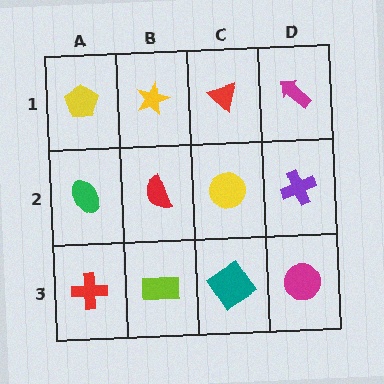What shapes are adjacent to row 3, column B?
A red semicircle (row 2, column B), a red cross (row 3, column A), a teal diamond (row 3, column C).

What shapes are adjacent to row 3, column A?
A green ellipse (row 2, column A), a lime rectangle (row 3, column B).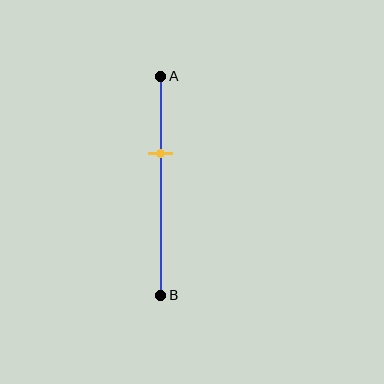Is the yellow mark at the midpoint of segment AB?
No, the mark is at about 35% from A, not at the 50% midpoint.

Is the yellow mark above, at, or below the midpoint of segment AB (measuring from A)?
The yellow mark is above the midpoint of segment AB.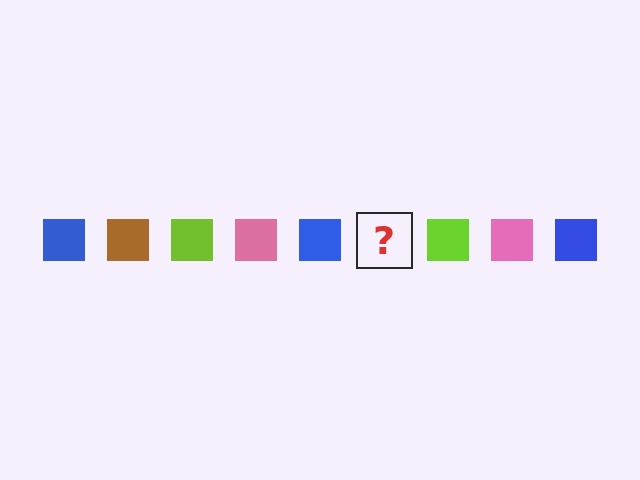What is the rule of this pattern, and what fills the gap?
The rule is that the pattern cycles through blue, brown, lime, pink squares. The gap should be filled with a brown square.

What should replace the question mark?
The question mark should be replaced with a brown square.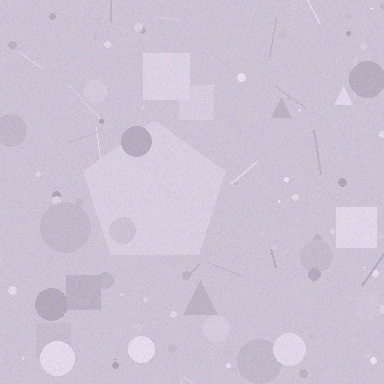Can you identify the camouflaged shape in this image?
The camouflaged shape is a pentagon.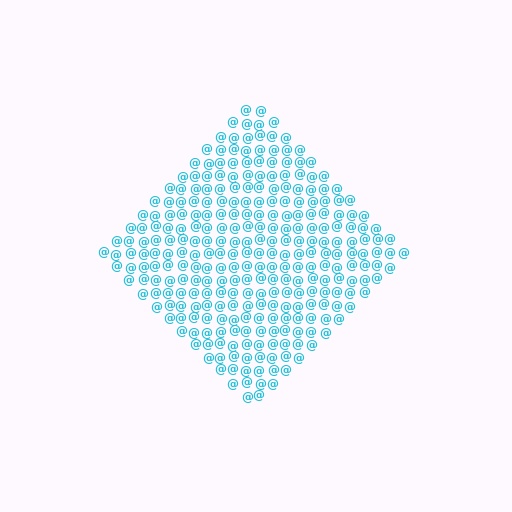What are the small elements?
The small elements are at signs.